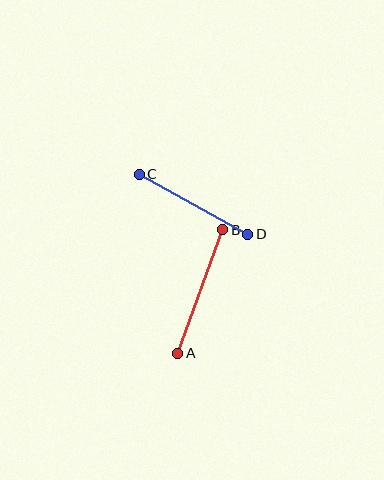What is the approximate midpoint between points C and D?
The midpoint is at approximately (193, 204) pixels.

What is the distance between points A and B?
The distance is approximately 131 pixels.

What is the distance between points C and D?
The distance is approximately 124 pixels.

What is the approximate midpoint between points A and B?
The midpoint is at approximately (200, 292) pixels.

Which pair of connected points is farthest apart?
Points A and B are farthest apart.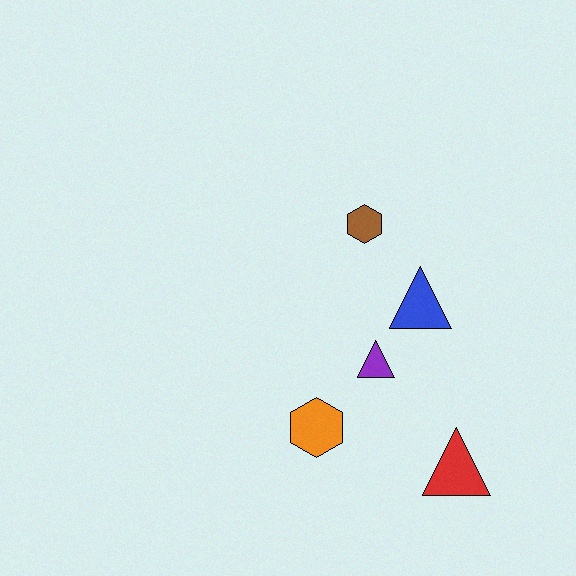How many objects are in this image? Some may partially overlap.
There are 5 objects.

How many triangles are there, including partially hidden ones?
There are 3 triangles.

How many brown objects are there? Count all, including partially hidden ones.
There is 1 brown object.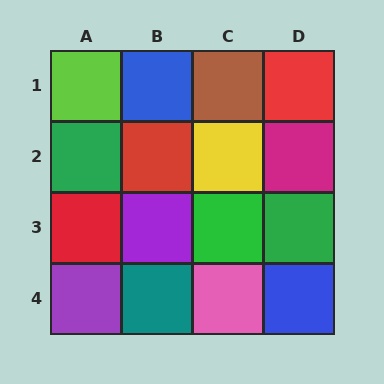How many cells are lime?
1 cell is lime.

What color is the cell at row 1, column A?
Lime.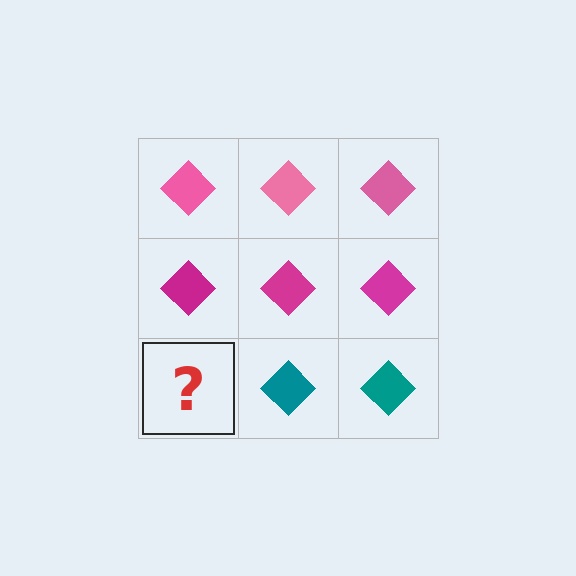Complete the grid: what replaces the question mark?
The question mark should be replaced with a teal diamond.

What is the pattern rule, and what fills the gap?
The rule is that each row has a consistent color. The gap should be filled with a teal diamond.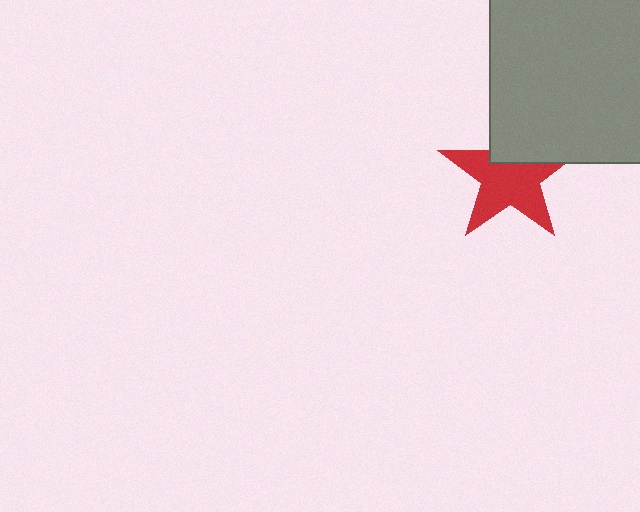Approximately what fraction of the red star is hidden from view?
Roughly 31% of the red star is hidden behind the gray square.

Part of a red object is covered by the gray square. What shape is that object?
It is a star.